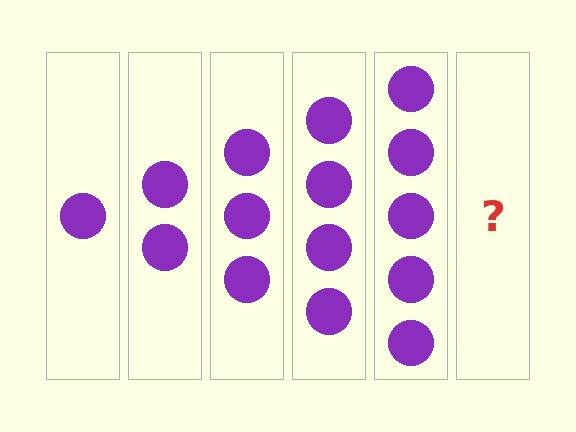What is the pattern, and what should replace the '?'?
The pattern is that each step adds one more circle. The '?' should be 6 circles.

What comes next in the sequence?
The next element should be 6 circles.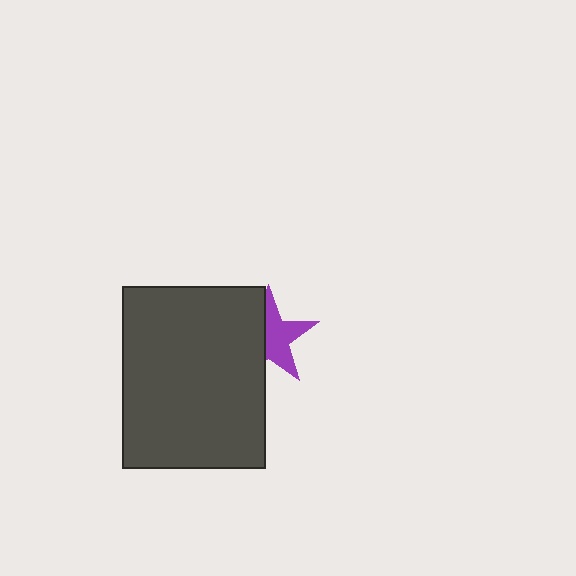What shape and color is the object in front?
The object in front is a dark gray rectangle.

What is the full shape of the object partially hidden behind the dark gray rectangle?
The partially hidden object is a purple star.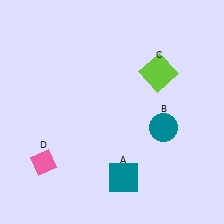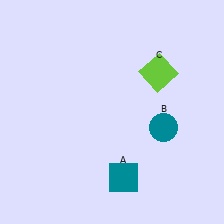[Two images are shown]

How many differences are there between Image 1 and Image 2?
There is 1 difference between the two images.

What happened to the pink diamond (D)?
The pink diamond (D) was removed in Image 2. It was in the bottom-left area of Image 1.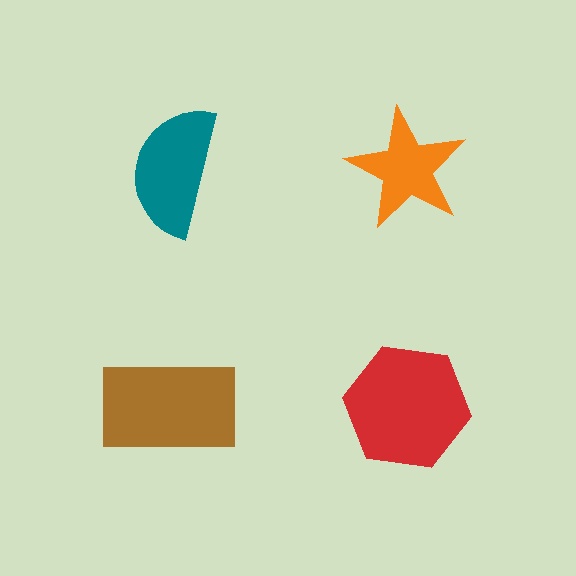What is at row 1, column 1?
A teal semicircle.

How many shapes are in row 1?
2 shapes.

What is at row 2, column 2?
A red hexagon.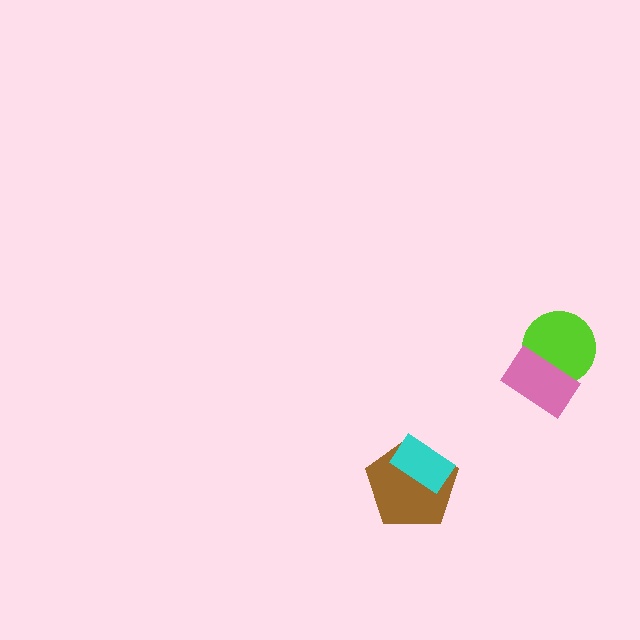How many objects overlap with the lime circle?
1 object overlaps with the lime circle.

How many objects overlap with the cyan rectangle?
1 object overlaps with the cyan rectangle.